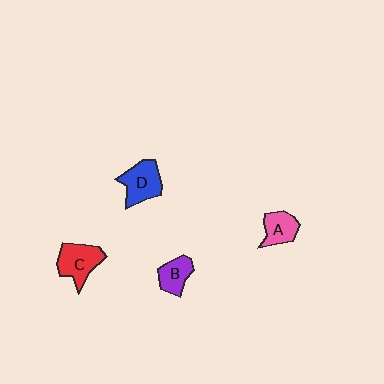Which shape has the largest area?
Shape C (red).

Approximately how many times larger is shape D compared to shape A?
Approximately 1.4 times.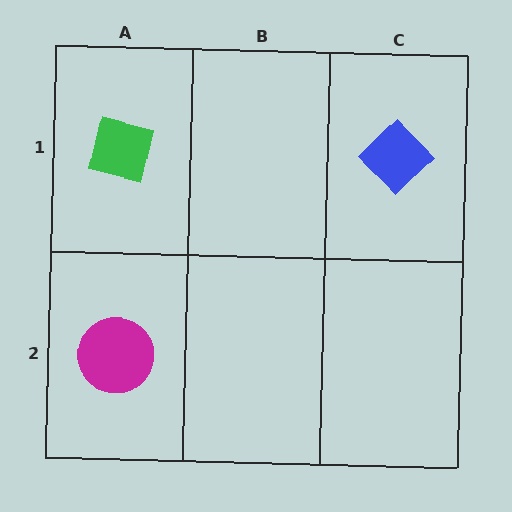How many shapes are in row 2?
1 shape.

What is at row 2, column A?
A magenta circle.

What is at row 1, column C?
A blue diamond.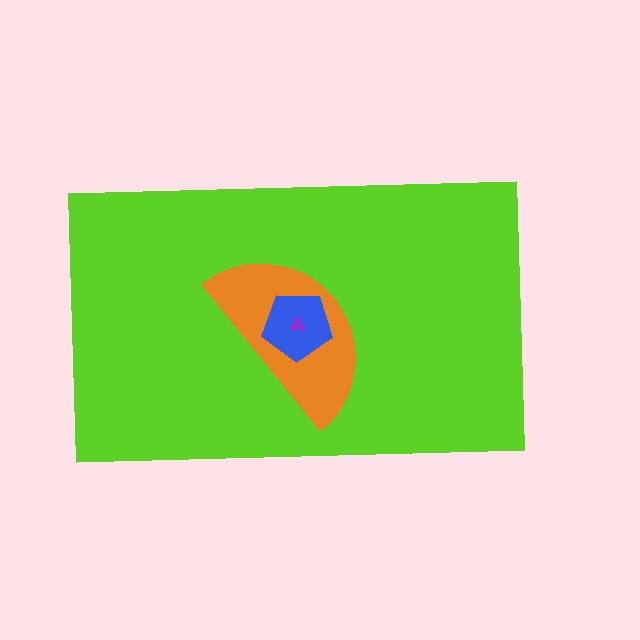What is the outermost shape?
The lime rectangle.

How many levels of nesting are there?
4.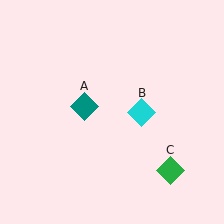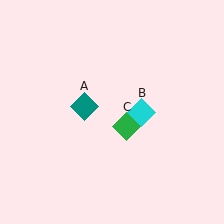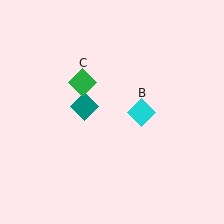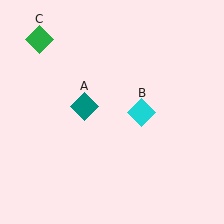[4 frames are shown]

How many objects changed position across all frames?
1 object changed position: green diamond (object C).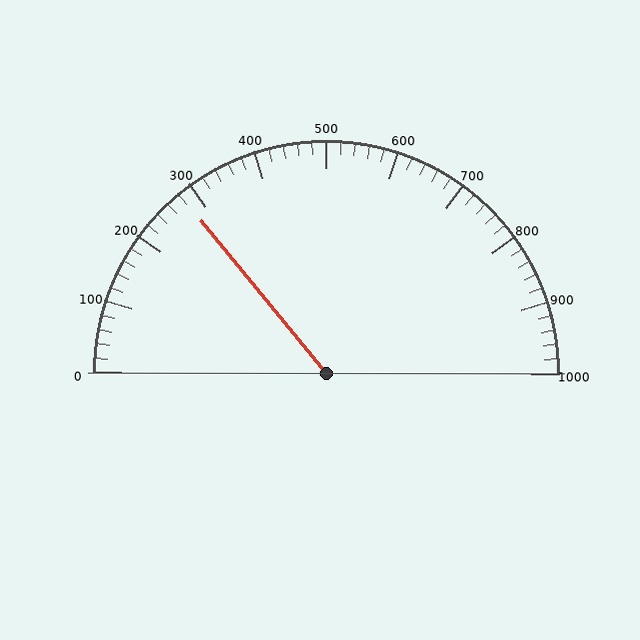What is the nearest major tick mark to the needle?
The nearest major tick mark is 300.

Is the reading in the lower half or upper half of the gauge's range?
The reading is in the lower half of the range (0 to 1000).